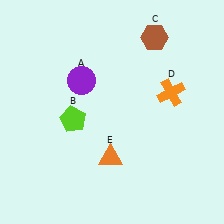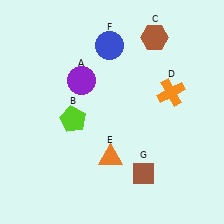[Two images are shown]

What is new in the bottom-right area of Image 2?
A brown diamond (G) was added in the bottom-right area of Image 2.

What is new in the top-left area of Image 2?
A blue circle (F) was added in the top-left area of Image 2.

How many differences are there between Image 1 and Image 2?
There are 2 differences between the two images.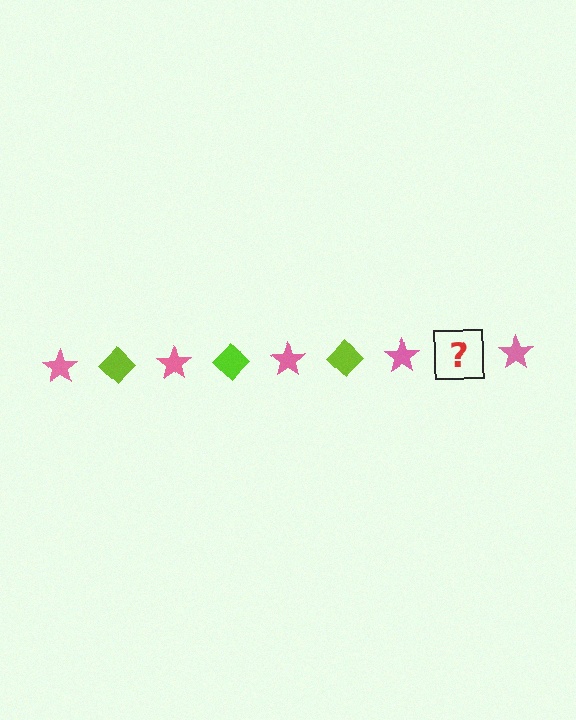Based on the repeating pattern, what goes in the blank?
The blank should be a lime diamond.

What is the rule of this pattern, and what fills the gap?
The rule is that the pattern alternates between pink star and lime diamond. The gap should be filled with a lime diamond.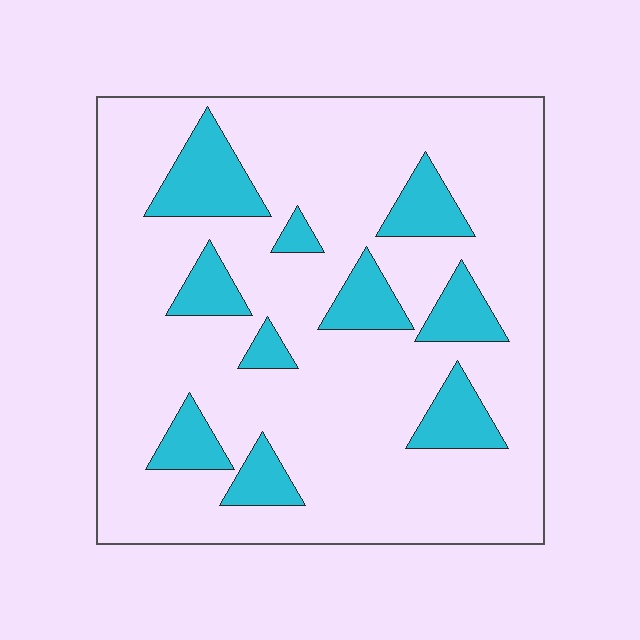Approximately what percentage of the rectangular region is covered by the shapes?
Approximately 20%.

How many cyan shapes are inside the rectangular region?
10.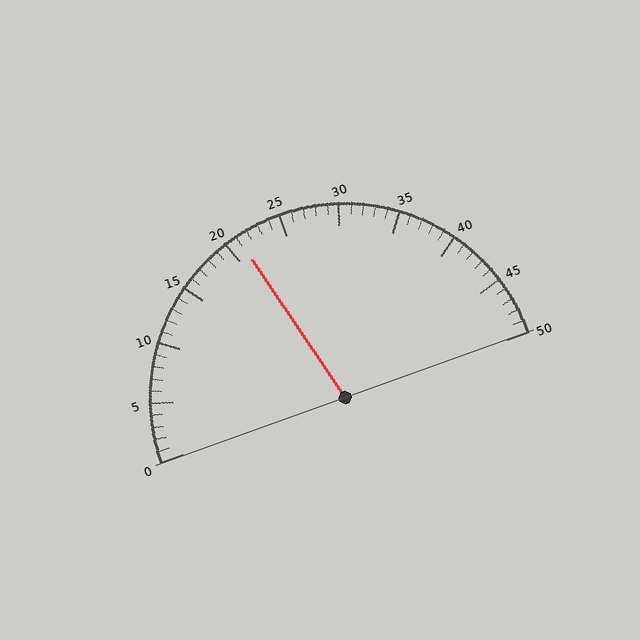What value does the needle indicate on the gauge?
The needle indicates approximately 21.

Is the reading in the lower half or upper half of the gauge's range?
The reading is in the lower half of the range (0 to 50).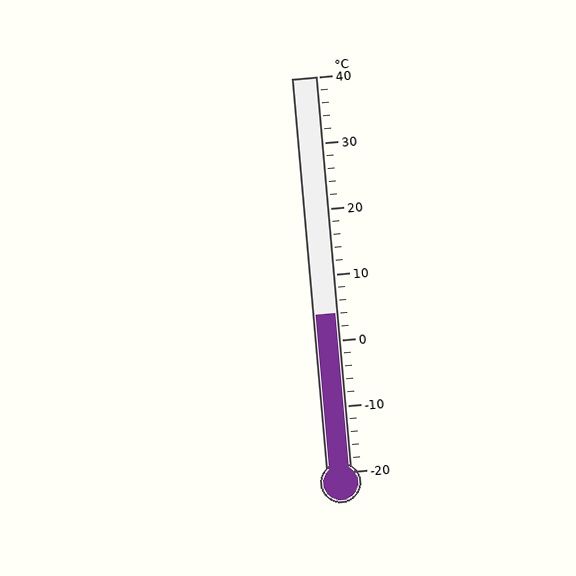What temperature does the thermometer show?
The thermometer shows approximately 4°C.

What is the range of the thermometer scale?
The thermometer scale ranges from -20°C to 40°C.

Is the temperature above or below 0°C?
The temperature is above 0°C.